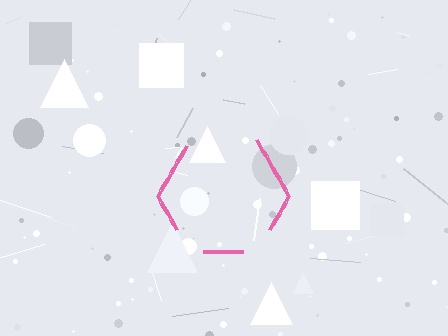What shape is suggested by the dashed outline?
The dashed outline suggests a hexagon.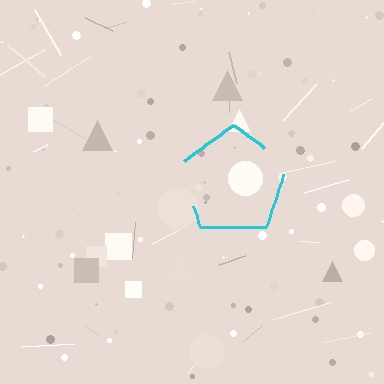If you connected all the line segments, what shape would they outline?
They would outline a pentagon.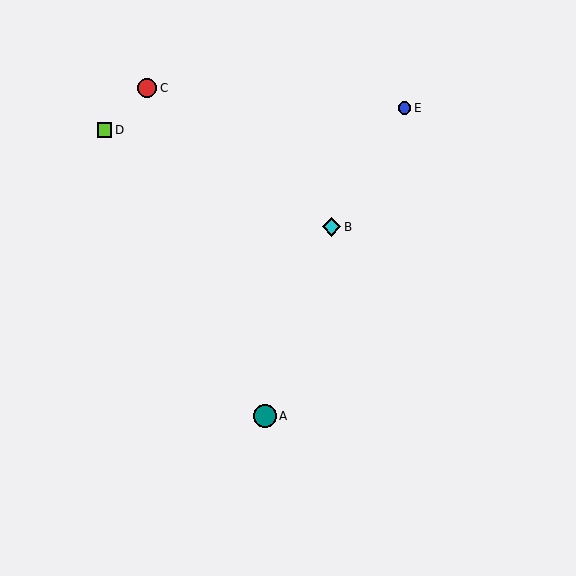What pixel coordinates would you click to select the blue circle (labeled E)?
Click at (405, 108) to select the blue circle E.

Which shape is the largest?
The teal circle (labeled A) is the largest.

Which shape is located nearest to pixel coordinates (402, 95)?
The blue circle (labeled E) at (405, 108) is nearest to that location.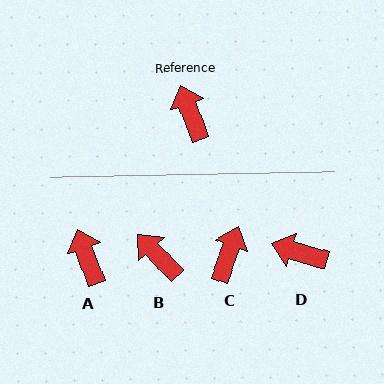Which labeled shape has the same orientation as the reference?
A.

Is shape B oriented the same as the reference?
No, it is off by about 24 degrees.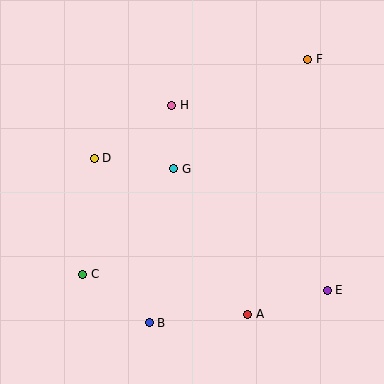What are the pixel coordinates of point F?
Point F is at (308, 59).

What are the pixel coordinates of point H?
Point H is at (172, 105).